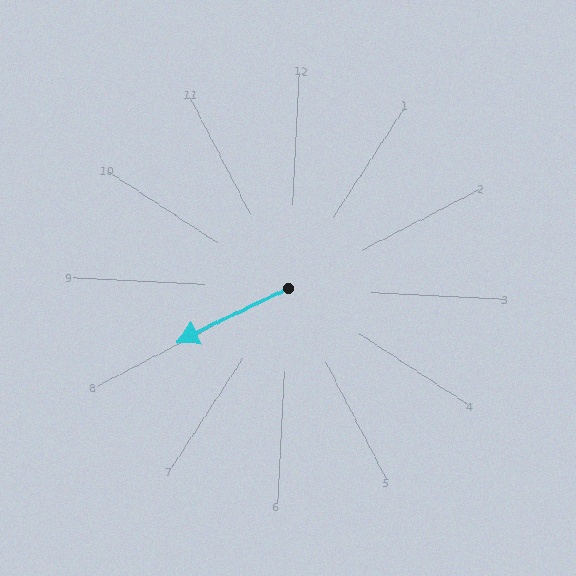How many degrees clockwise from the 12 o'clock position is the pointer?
Approximately 241 degrees.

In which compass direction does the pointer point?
Southwest.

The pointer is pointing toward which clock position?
Roughly 8 o'clock.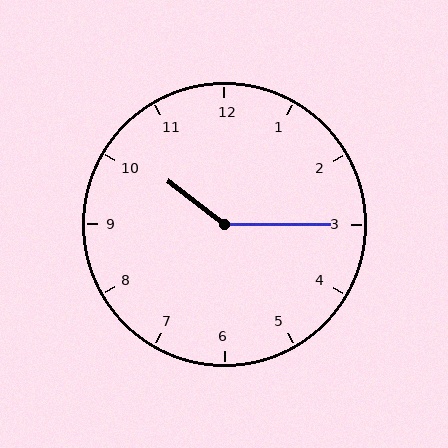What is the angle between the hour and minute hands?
Approximately 142 degrees.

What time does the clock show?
10:15.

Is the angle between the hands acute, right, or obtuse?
It is obtuse.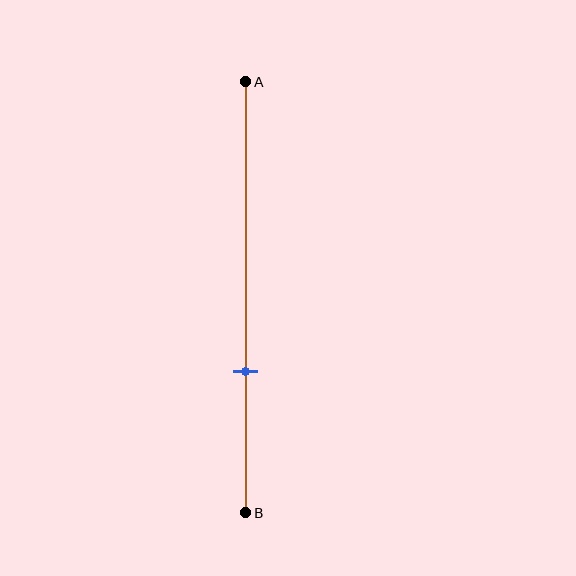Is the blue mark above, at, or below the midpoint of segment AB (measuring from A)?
The blue mark is below the midpoint of segment AB.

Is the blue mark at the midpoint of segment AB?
No, the mark is at about 65% from A, not at the 50% midpoint.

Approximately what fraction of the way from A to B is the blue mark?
The blue mark is approximately 65% of the way from A to B.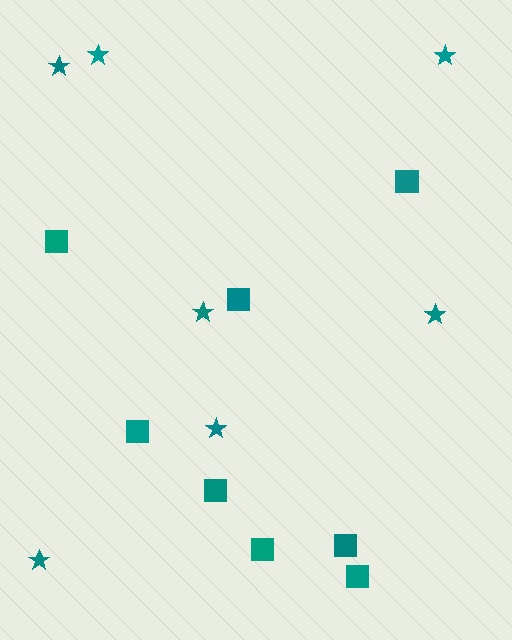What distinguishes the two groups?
There are 2 groups: one group of squares (8) and one group of stars (7).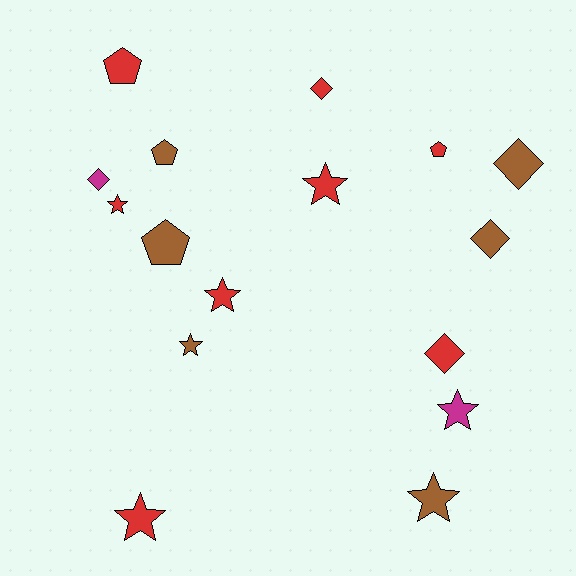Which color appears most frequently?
Red, with 8 objects.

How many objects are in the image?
There are 16 objects.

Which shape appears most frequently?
Star, with 7 objects.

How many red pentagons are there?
There are 2 red pentagons.